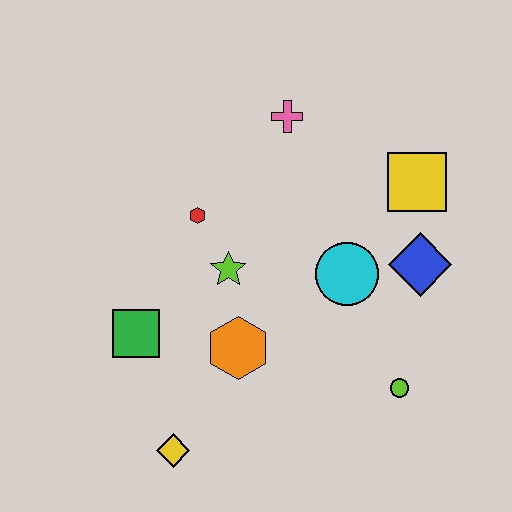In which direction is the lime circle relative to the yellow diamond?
The lime circle is to the right of the yellow diamond.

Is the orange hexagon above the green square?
No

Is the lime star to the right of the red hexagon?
Yes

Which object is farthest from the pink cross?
The yellow diamond is farthest from the pink cross.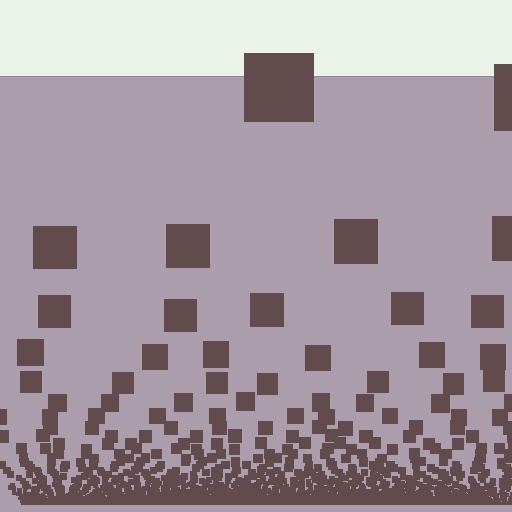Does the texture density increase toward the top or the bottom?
Density increases toward the bottom.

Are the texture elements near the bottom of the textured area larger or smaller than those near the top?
Smaller. The gradient is inverted — elements near the bottom are smaller and denser.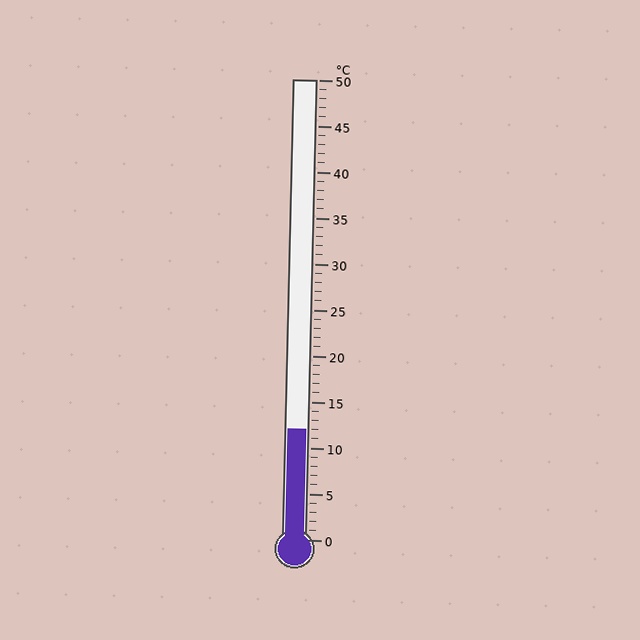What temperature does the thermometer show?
The thermometer shows approximately 12°C.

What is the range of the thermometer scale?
The thermometer scale ranges from 0°C to 50°C.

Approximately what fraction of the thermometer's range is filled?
The thermometer is filled to approximately 25% of its range.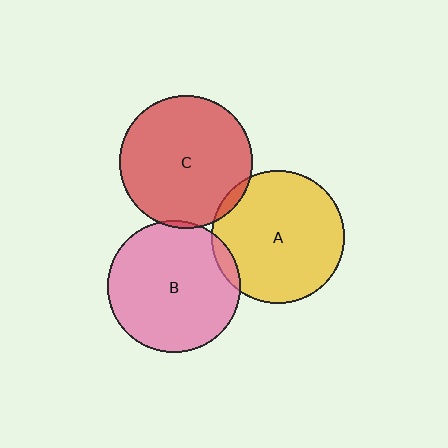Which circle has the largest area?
Circle A (yellow).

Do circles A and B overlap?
Yes.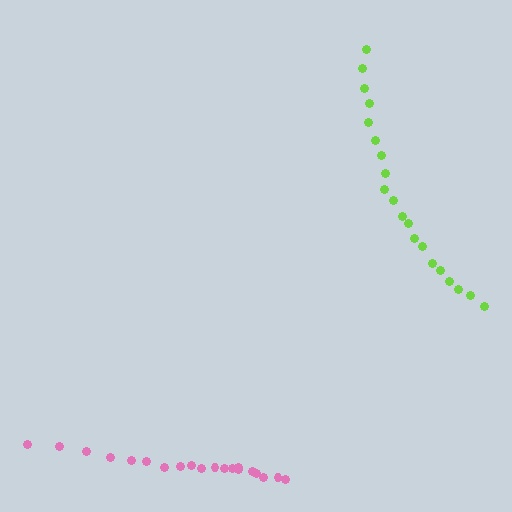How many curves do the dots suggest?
There are 2 distinct paths.